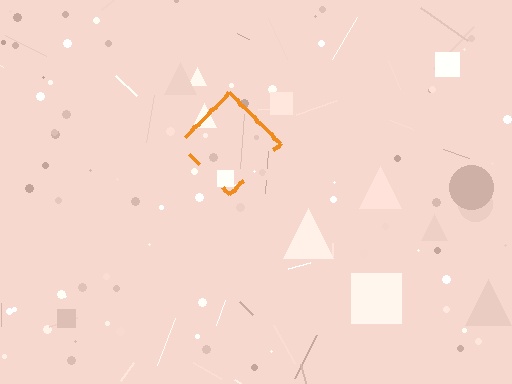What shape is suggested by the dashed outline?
The dashed outline suggests a diamond.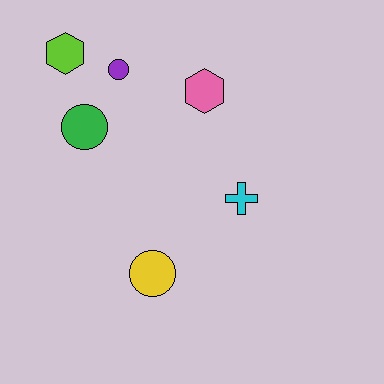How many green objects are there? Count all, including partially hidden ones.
There is 1 green object.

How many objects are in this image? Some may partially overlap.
There are 6 objects.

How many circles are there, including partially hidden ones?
There are 3 circles.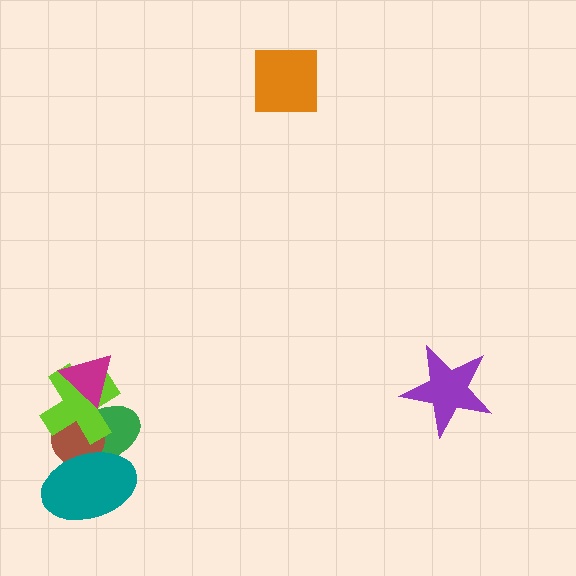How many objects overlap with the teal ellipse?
2 objects overlap with the teal ellipse.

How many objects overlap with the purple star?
0 objects overlap with the purple star.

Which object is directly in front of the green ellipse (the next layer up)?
The brown circle is directly in front of the green ellipse.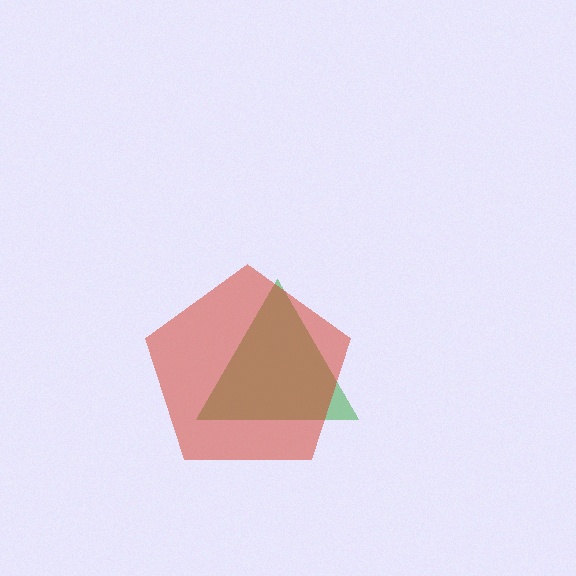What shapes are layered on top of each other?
The layered shapes are: a green triangle, a red pentagon.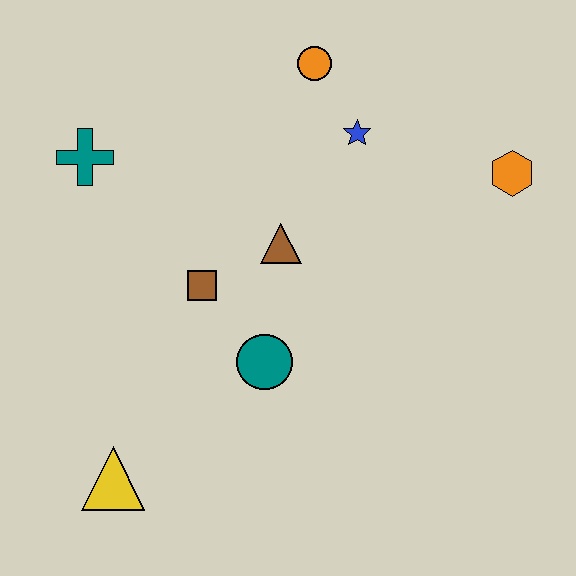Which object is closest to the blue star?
The orange circle is closest to the blue star.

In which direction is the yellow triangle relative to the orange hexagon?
The yellow triangle is to the left of the orange hexagon.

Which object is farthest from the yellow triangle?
The orange hexagon is farthest from the yellow triangle.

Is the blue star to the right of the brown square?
Yes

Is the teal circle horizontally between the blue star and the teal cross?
Yes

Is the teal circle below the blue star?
Yes